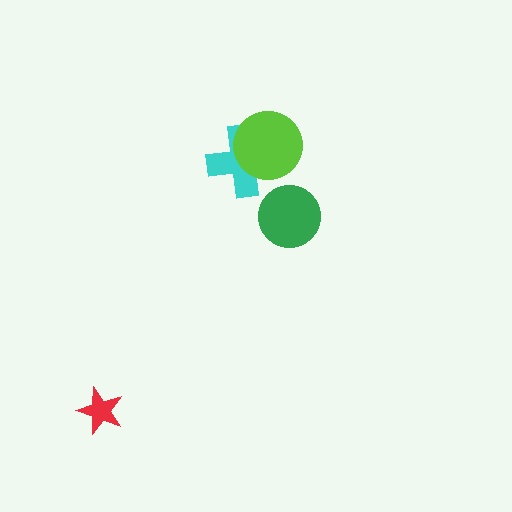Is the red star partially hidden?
No, no other shape covers it.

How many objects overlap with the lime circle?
1 object overlaps with the lime circle.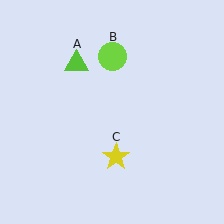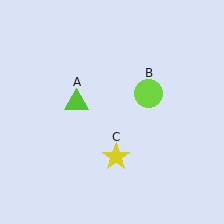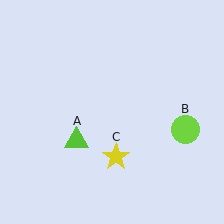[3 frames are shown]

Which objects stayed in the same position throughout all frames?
Yellow star (object C) remained stationary.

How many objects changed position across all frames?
2 objects changed position: lime triangle (object A), lime circle (object B).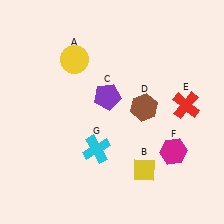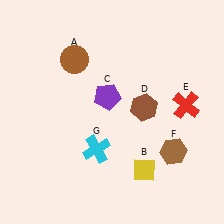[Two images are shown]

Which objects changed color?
A changed from yellow to brown. F changed from magenta to brown.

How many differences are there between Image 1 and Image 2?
There are 2 differences between the two images.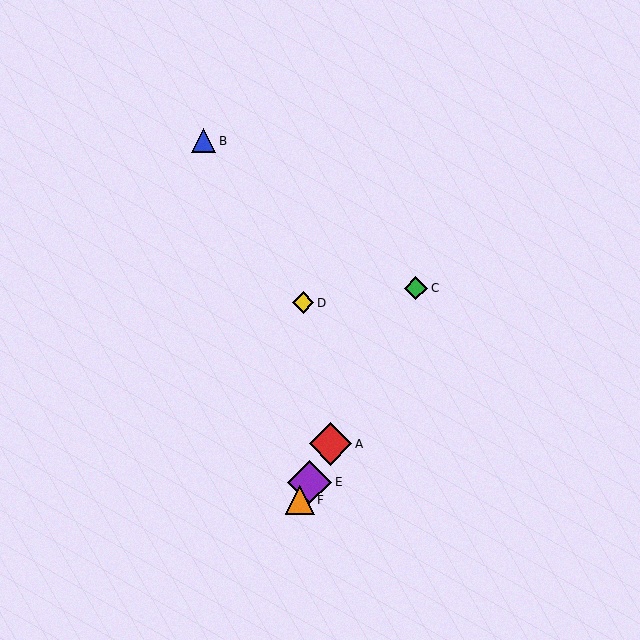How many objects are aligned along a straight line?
4 objects (A, C, E, F) are aligned along a straight line.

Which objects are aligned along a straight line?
Objects A, C, E, F are aligned along a straight line.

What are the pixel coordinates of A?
Object A is at (331, 444).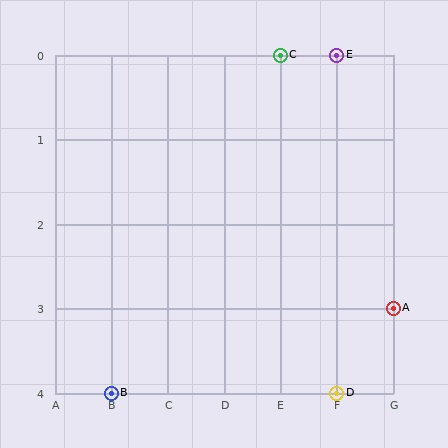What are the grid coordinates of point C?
Point C is at grid coordinates (E, 0).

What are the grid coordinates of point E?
Point E is at grid coordinates (F, 0).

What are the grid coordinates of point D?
Point D is at grid coordinates (F, 4).